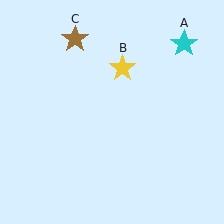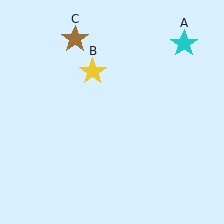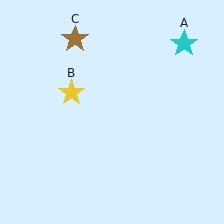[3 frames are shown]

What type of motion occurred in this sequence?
The yellow star (object B) rotated counterclockwise around the center of the scene.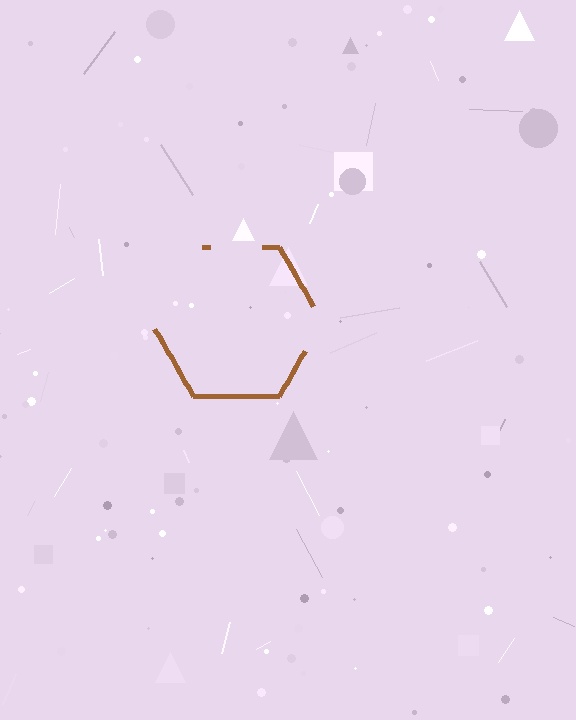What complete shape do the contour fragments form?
The contour fragments form a hexagon.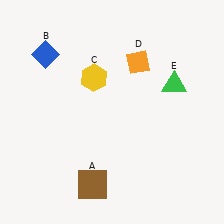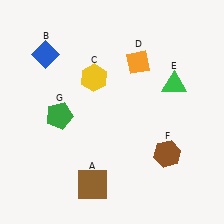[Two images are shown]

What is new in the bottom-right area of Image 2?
A brown hexagon (F) was added in the bottom-right area of Image 2.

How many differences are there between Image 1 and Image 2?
There are 2 differences between the two images.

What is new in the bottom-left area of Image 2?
A green pentagon (G) was added in the bottom-left area of Image 2.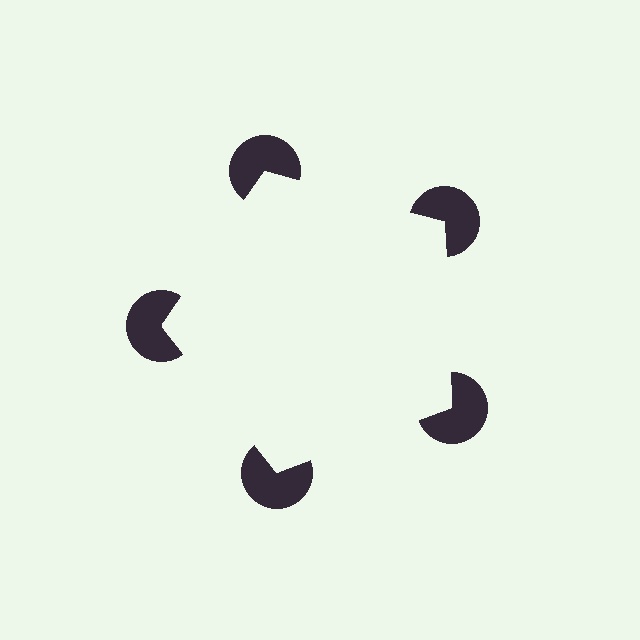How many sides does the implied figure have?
5 sides.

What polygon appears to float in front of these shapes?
An illusory pentagon — its edges are inferred from the aligned wedge cuts in the pac-man discs, not physically drawn.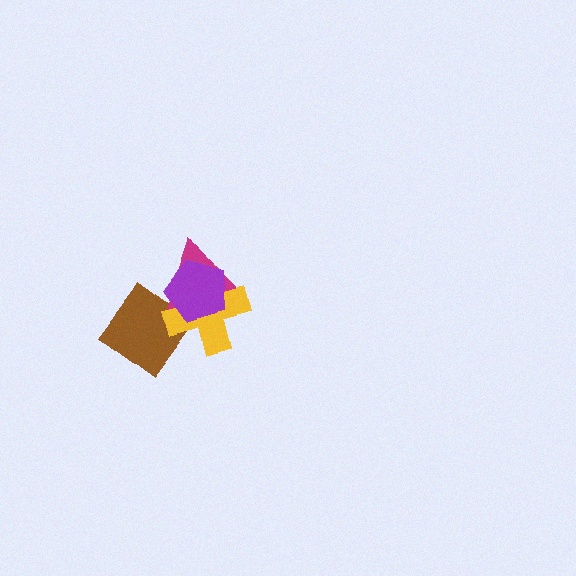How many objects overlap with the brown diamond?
2 objects overlap with the brown diamond.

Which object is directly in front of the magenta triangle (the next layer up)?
The yellow cross is directly in front of the magenta triangle.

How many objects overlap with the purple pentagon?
2 objects overlap with the purple pentagon.